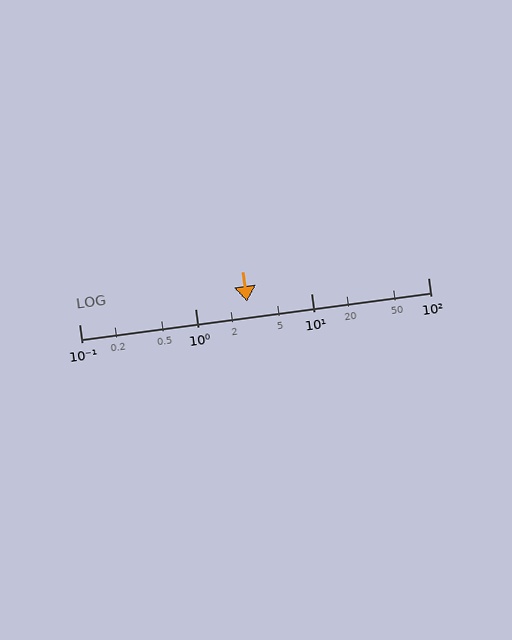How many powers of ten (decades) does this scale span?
The scale spans 3 decades, from 0.1 to 100.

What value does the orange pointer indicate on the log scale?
The pointer indicates approximately 2.8.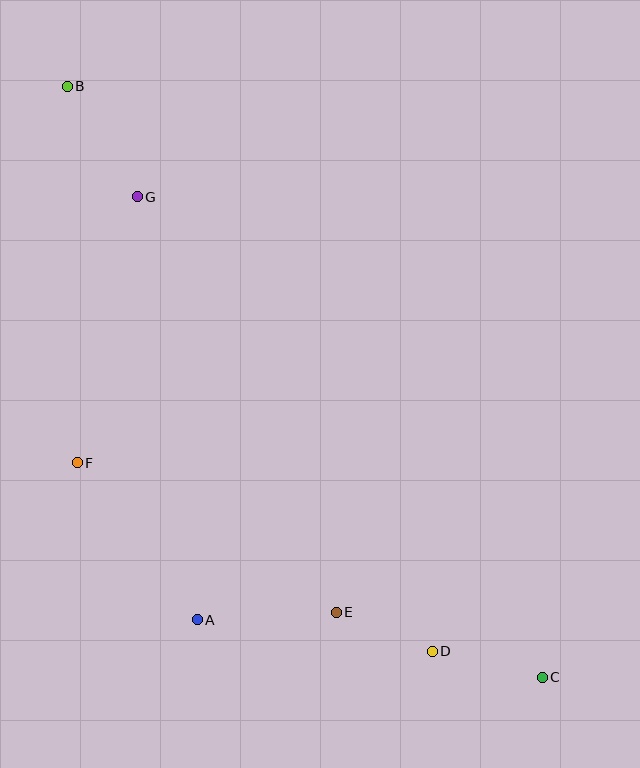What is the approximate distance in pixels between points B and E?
The distance between B and E is approximately 590 pixels.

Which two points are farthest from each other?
Points B and C are farthest from each other.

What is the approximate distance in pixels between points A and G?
The distance between A and G is approximately 427 pixels.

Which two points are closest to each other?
Points D and E are closest to each other.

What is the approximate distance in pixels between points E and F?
The distance between E and F is approximately 299 pixels.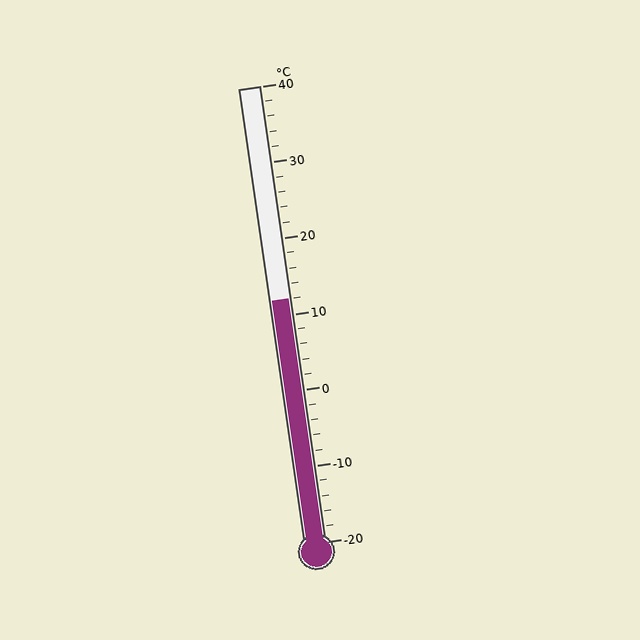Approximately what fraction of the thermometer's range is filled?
The thermometer is filled to approximately 55% of its range.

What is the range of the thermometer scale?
The thermometer scale ranges from -20°C to 40°C.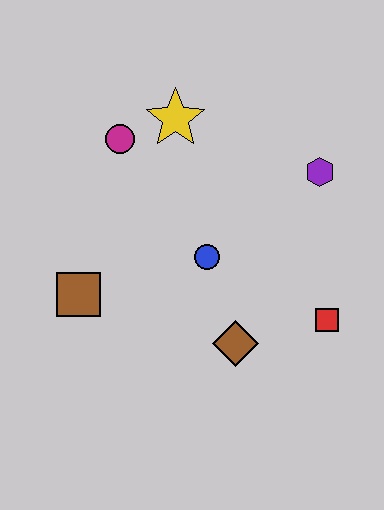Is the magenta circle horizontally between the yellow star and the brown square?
Yes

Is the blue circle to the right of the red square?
No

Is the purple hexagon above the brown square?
Yes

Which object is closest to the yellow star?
The magenta circle is closest to the yellow star.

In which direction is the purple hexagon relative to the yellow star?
The purple hexagon is to the right of the yellow star.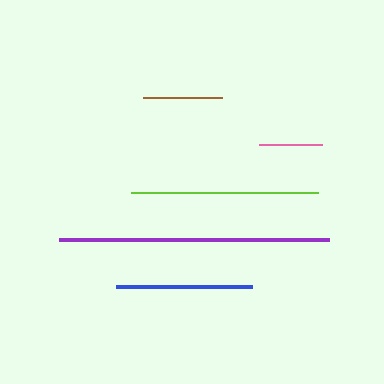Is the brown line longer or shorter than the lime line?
The lime line is longer than the brown line.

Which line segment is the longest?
The purple line is the longest at approximately 270 pixels.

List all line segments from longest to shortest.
From longest to shortest: purple, lime, blue, brown, pink.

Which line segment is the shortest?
The pink line is the shortest at approximately 63 pixels.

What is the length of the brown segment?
The brown segment is approximately 80 pixels long.